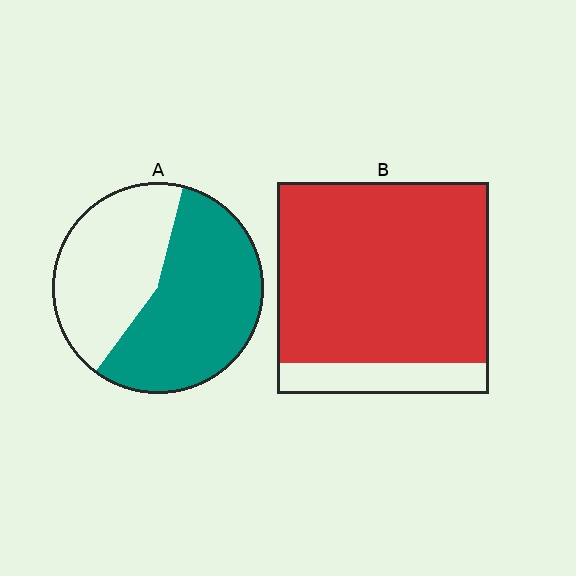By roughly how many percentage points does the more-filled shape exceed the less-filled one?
By roughly 30 percentage points (B over A).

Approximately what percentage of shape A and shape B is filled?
A is approximately 55% and B is approximately 85%.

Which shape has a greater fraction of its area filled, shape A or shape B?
Shape B.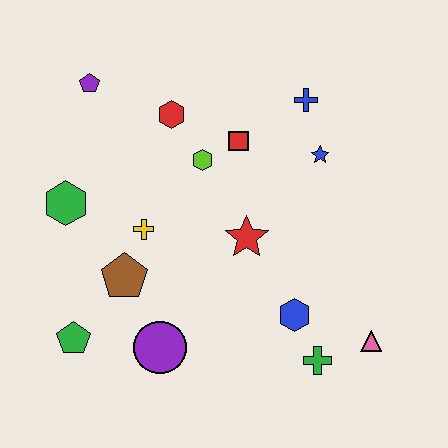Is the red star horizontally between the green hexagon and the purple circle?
No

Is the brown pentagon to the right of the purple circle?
No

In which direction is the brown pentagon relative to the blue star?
The brown pentagon is to the left of the blue star.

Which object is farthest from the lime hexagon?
The pink triangle is farthest from the lime hexagon.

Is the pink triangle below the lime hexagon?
Yes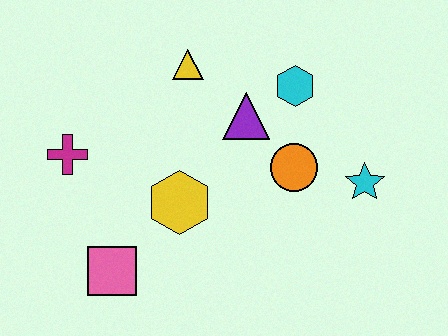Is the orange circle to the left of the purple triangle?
No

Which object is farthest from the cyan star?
The magenta cross is farthest from the cyan star.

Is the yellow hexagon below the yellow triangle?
Yes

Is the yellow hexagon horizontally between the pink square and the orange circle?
Yes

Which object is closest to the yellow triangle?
The purple triangle is closest to the yellow triangle.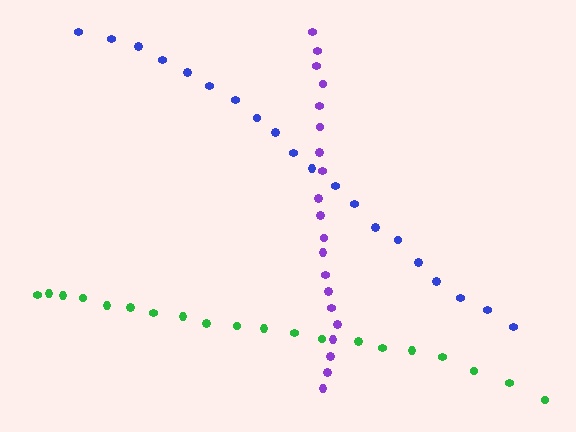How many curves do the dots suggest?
There are 3 distinct paths.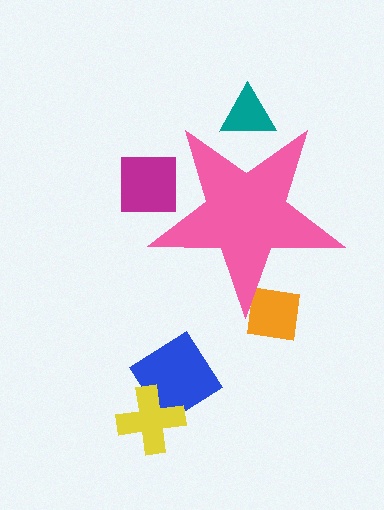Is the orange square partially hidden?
Yes, the orange square is partially hidden behind the pink star.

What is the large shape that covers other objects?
A pink star.